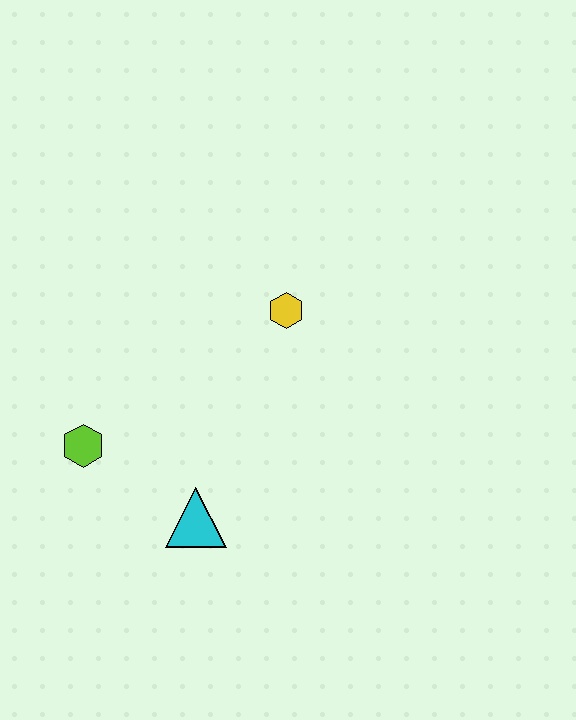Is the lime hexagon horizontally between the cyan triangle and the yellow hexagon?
No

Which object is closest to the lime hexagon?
The cyan triangle is closest to the lime hexagon.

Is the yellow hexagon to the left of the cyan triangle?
No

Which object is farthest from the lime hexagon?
The yellow hexagon is farthest from the lime hexagon.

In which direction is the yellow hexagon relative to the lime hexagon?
The yellow hexagon is to the right of the lime hexagon.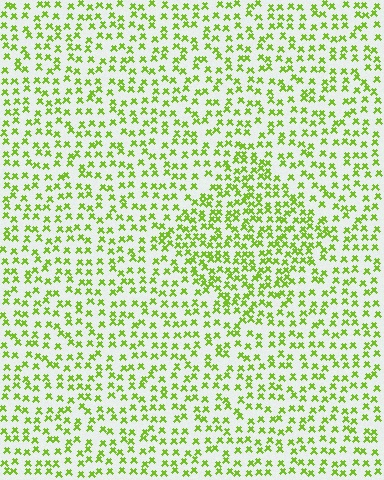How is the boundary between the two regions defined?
The boundary is defined by a change in element density (approximately 1.6x ratio). All elements are the same color, size, and shape.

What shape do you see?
I see a diamond.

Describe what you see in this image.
The image contains small lime elements arranged at two different densities. A diamond-shaped region is visible where the elements are more densely packed than the surrounding area.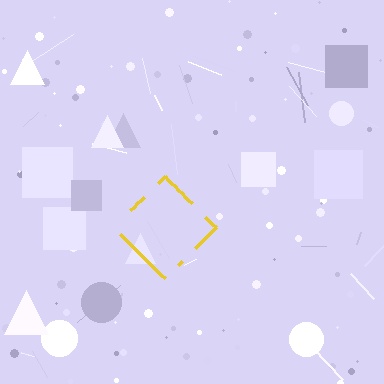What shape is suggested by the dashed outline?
The dashed outline suggests a diamond.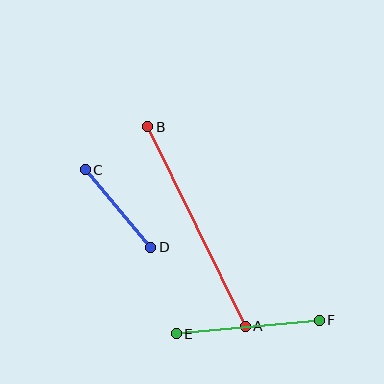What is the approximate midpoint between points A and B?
The midpoint is at approximately (197, 227) pixels.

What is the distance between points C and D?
The distance is approximately 101 pixels.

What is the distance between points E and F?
The distance is approximately 144 pixels.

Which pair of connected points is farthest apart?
Points A and B are farthest apart.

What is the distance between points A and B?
The distance is approximately 222 pixels.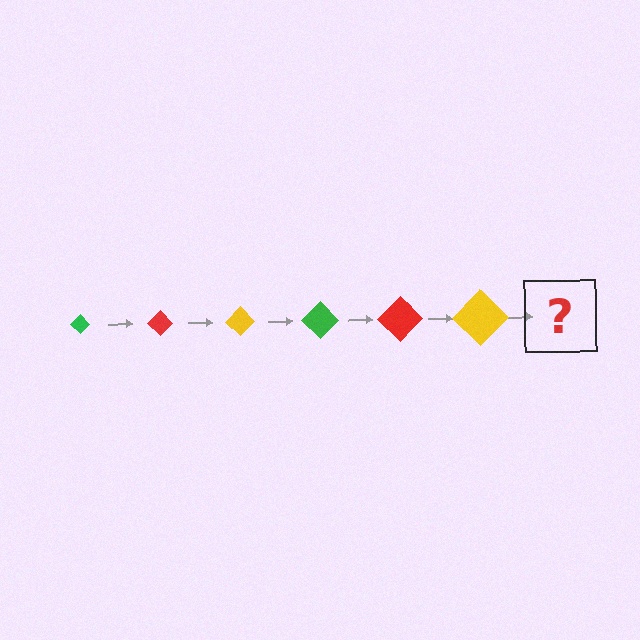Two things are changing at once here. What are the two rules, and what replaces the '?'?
The two rules are that the diamond grows larger each step and the color cycles through green, red, and yellow. The '?' should be a green diamond, larger than the previous one.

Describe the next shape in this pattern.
It should be a green diamond, larger than the previous one.